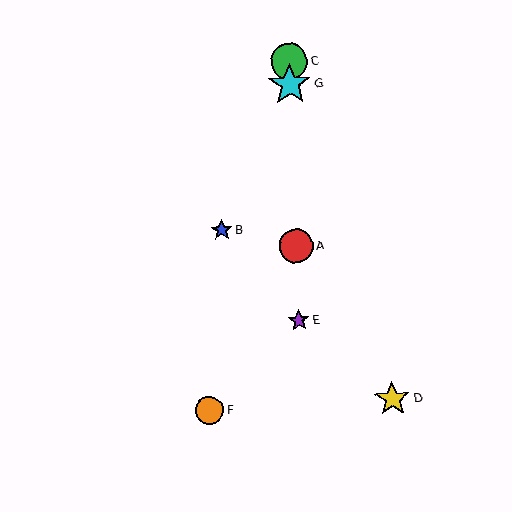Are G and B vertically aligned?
No, G is at x≈290 and B is at x≈222.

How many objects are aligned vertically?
4 objects (A, C, E, G) are aligned vertically.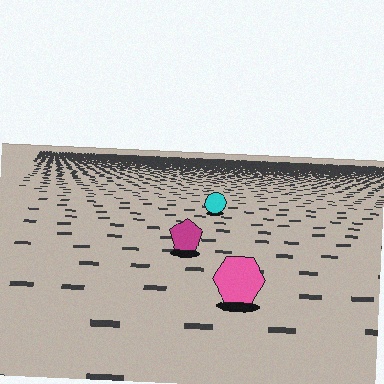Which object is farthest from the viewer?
The cyan circle is farthest from the viewer. It appears smaller and the ground texture around it is denser.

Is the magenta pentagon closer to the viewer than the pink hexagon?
No. The pink hexagon is closer — you can tell from the texture gradient: the ground texture is coarser near it.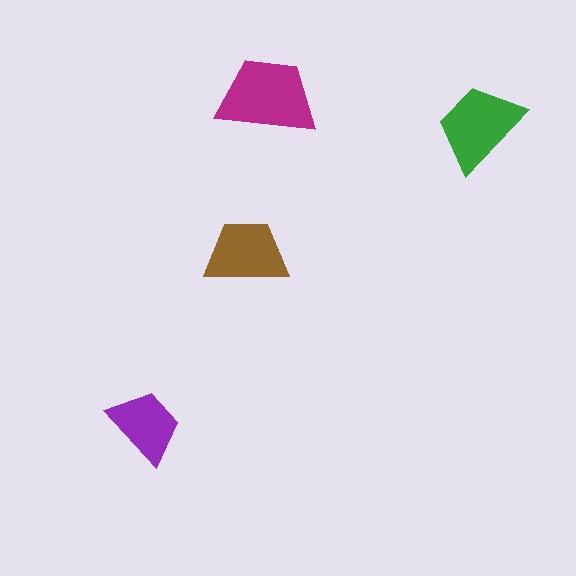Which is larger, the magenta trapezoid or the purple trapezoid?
The magenta one.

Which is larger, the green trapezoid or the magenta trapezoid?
The magenta one.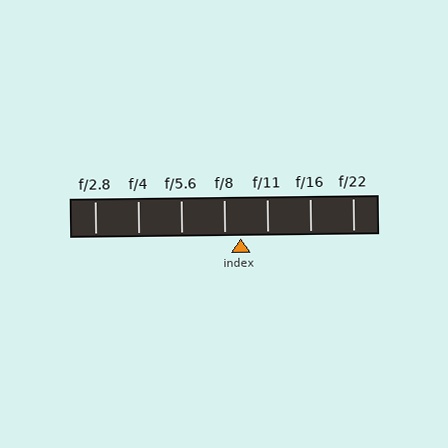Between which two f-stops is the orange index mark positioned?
The index mark is between f/8 and f/11.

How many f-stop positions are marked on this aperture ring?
There are 7 f-stop positions marked.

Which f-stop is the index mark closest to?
The index mark is closest to f/8.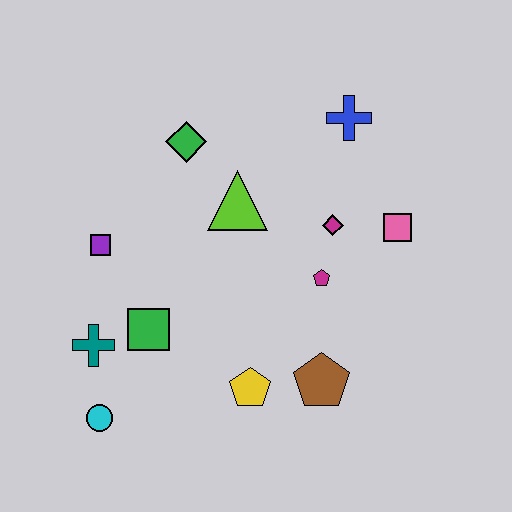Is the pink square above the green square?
Yes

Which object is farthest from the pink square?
The cyan circle is farthest from the pink square.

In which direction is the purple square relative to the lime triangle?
The purple square is to the left of the lime triangle.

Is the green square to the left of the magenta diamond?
Yes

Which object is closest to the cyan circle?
The teal cross is closest to the cyan circle.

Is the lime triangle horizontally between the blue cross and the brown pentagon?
No